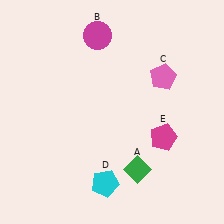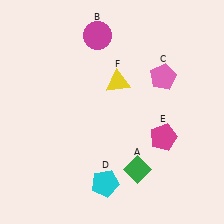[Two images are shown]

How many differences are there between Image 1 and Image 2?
There is 1 difference between the two images.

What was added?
A yellow triangle (F) was added in Image 2.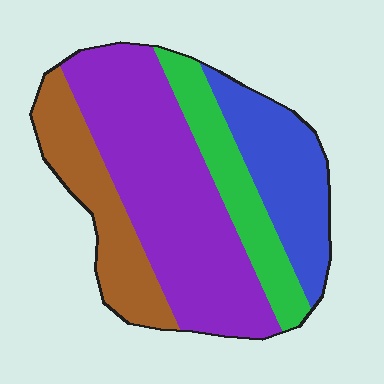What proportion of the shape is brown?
Brown takes up about one fifth (1/5) of the shape.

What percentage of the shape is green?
Green covers about 15% of the shape.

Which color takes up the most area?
Purple, at roughly 45%.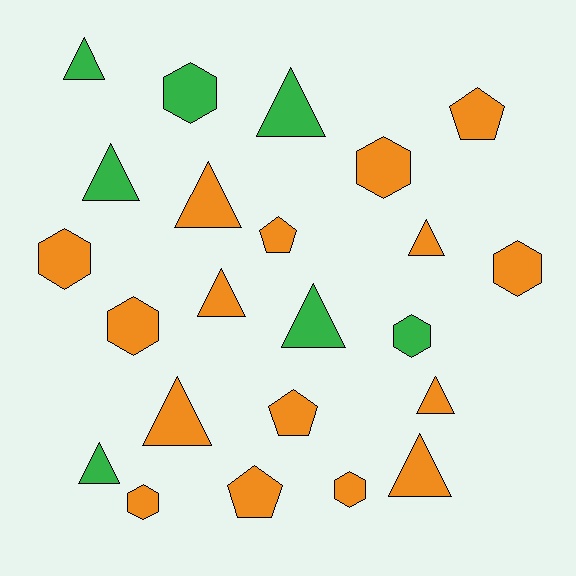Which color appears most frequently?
Orange, with 16 objects.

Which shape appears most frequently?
Triangle, with 11 objects.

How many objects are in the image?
There are 23 objects.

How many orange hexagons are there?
There are 6 orange hexagons.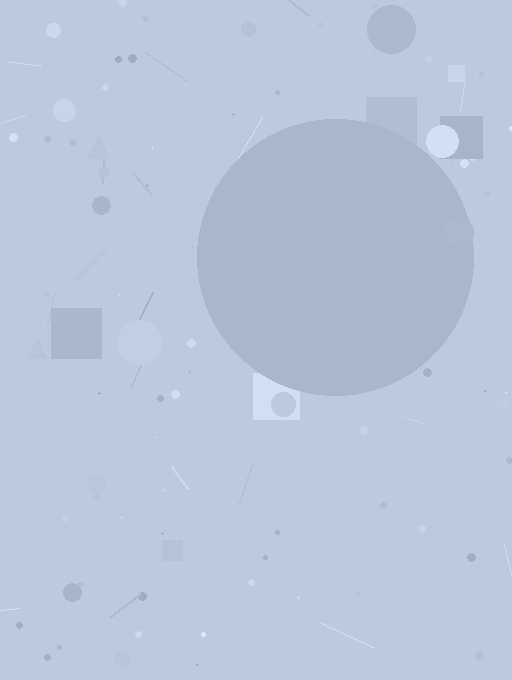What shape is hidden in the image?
A circle is hidden in the image.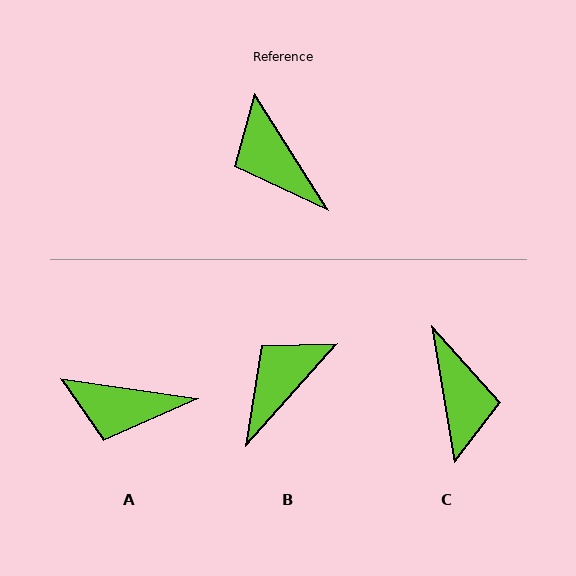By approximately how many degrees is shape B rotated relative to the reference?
Approximately 74 degrees clockwise.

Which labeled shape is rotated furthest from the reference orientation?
C, about 157 degrees away.